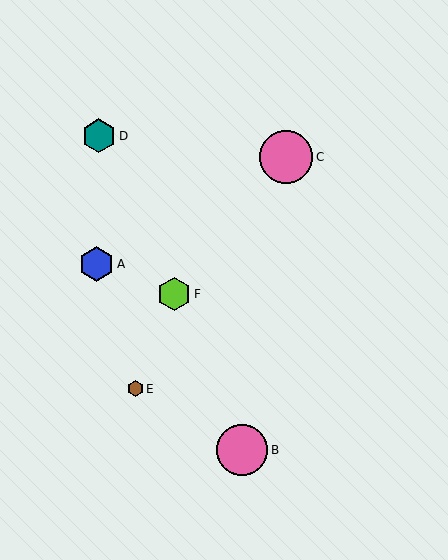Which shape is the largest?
The pink circle (labeled C) is the largest.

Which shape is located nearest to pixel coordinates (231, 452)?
The pink circle (labeled B) at (242, 450) is nearest to that location.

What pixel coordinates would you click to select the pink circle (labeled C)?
Click at (286, 157) to select the pink circle C.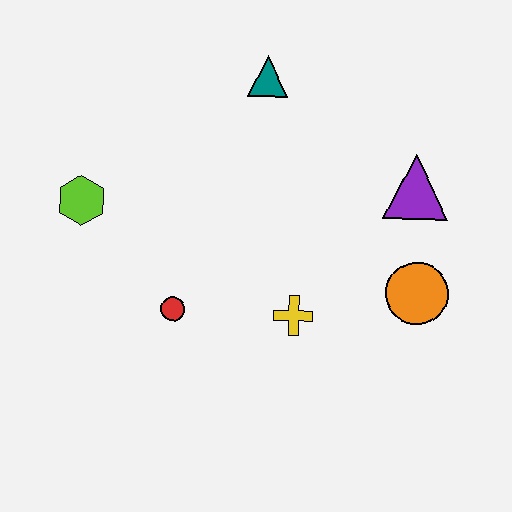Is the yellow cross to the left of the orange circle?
Yes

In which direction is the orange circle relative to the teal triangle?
The orange circle is below the teal triangle.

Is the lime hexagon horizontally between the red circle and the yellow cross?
No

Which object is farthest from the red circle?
The purple triangle is farthest from the red circle.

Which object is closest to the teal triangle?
The purple triangle is closest to the teal triangle.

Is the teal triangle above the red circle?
Yes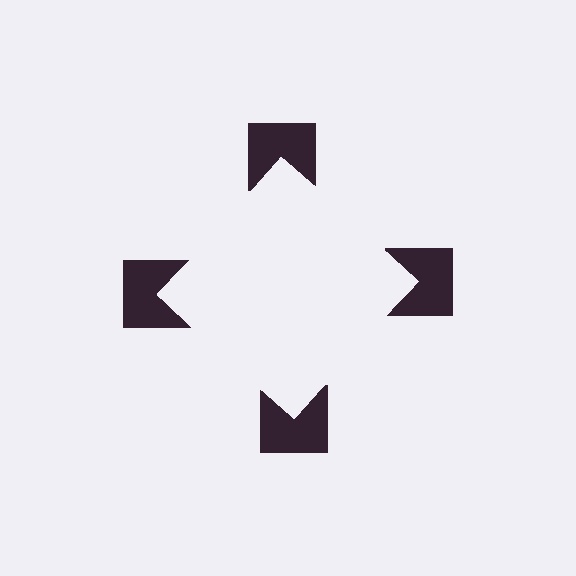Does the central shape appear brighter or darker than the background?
It typically appears slightly brighter than the background, even though no actual brightness change is drawn.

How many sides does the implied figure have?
4 sides.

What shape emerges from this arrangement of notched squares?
An illusory square — its edges are inferred from the aligned wedge cuts in the notched squares, not physically drawn.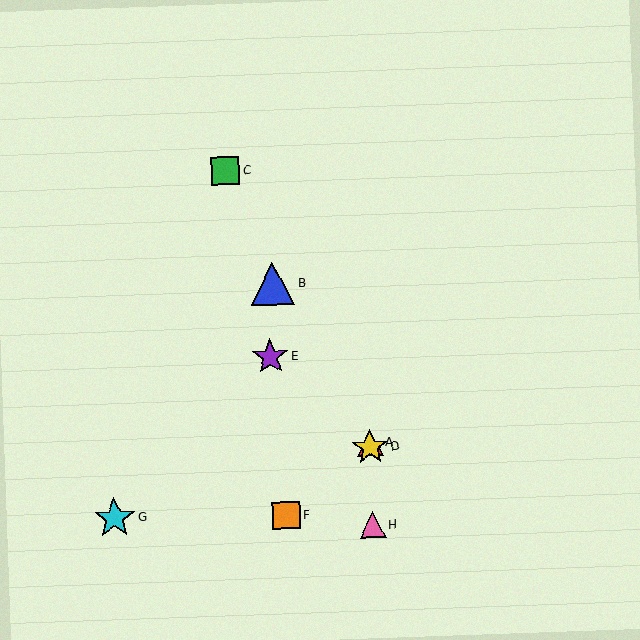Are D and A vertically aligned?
Yes, both are at x≈370.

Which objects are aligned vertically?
Objects A, D, H are aligned vertically.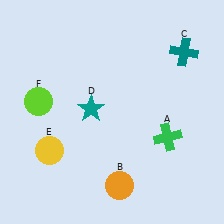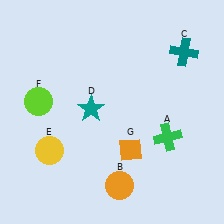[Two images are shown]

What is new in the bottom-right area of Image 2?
An orange diamond (G) was added in the bottom-right area of Image 2.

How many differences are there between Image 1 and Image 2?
There is 1 difference between the two images.